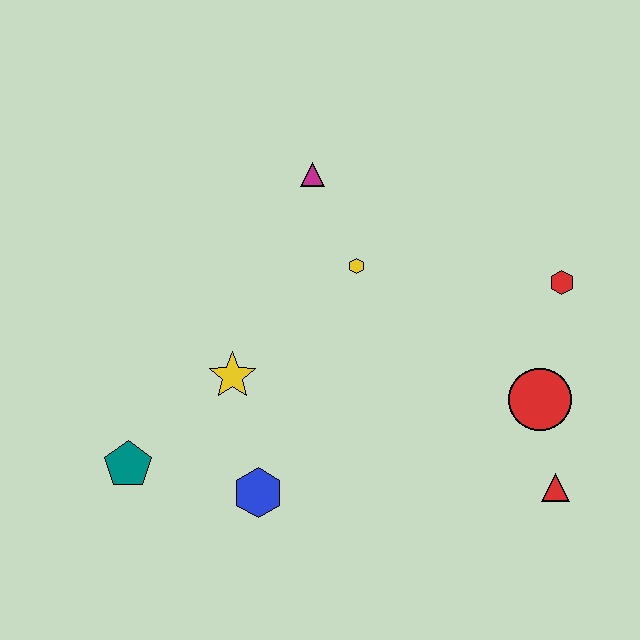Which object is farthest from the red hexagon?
The teal pentagon is farthest from the red hexagon.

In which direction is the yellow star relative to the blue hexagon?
The yellow star is above the blue hexagon.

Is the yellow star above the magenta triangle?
No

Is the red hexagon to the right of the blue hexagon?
Yes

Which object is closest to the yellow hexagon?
The magenta triangle is closest to the yellow hexagon.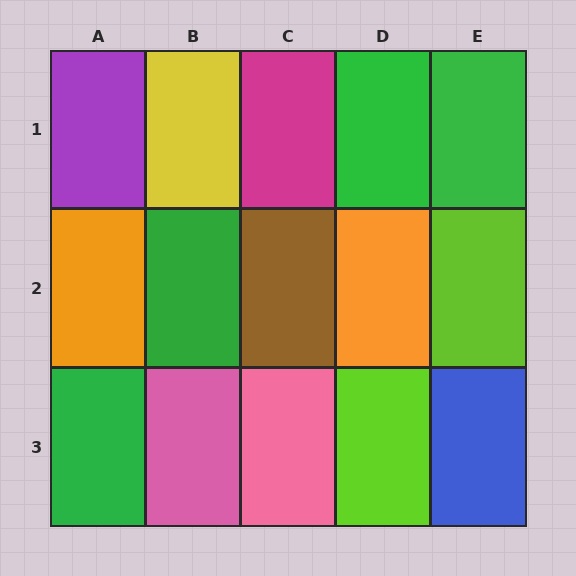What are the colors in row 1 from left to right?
Purple, yellow, magenta, green, green.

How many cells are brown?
1 cell is brown.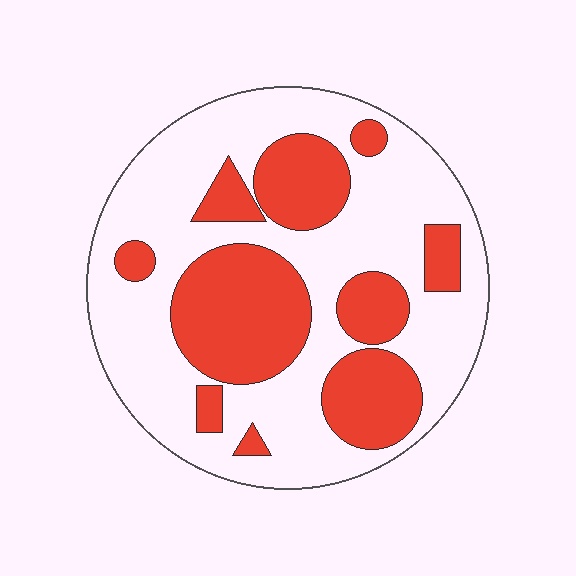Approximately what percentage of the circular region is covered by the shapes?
Approximately 35%.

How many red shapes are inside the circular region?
10.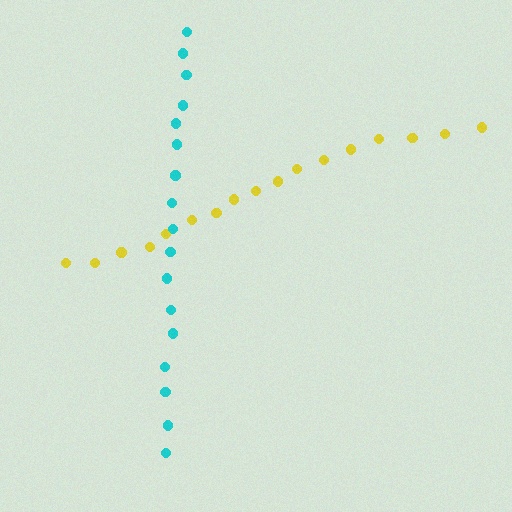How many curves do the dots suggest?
There are 2 distinct paths.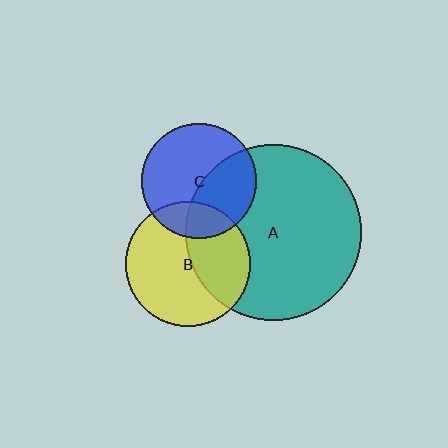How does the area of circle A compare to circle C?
Approximately 2.4 times.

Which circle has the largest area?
Circle A (teal).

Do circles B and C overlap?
Yes.